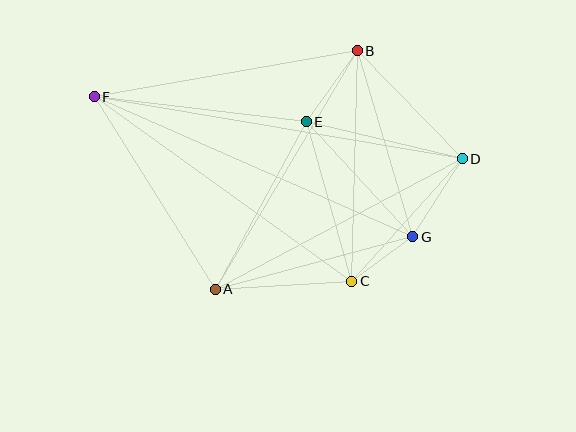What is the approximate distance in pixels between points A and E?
The distance between A and E is approximately 191 pixels.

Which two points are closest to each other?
Points C and G are closest to each other.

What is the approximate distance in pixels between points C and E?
The distance between C and E is approximately 166 pixels.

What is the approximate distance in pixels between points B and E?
The distance between B and E is approximately 87 pixels.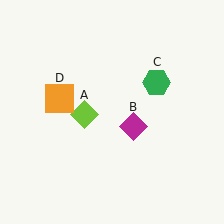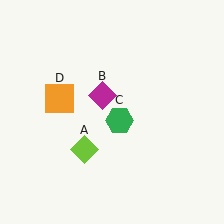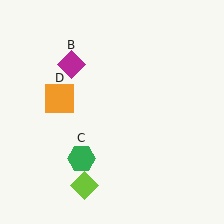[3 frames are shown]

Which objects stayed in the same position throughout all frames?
Orange square (object D) remained stationary.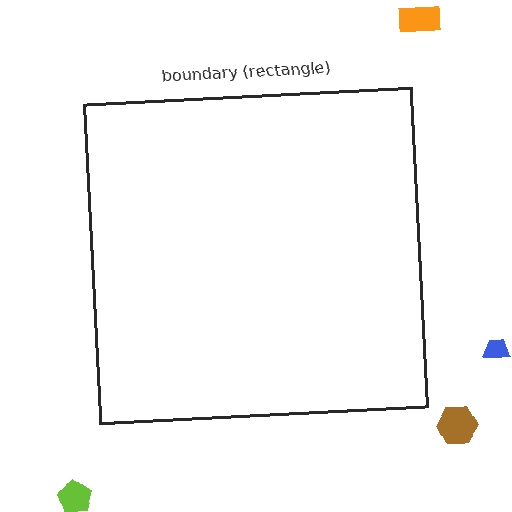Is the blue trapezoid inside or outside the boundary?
Outside.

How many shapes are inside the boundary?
0 inside, 4 outside.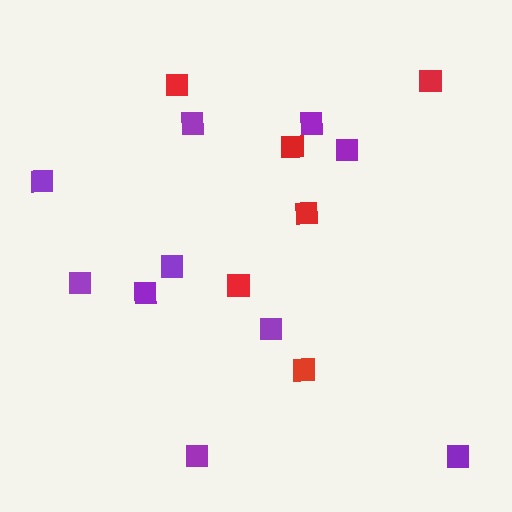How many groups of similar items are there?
There are 2 groups: one group of purple squares (10) and one group of red squares (6).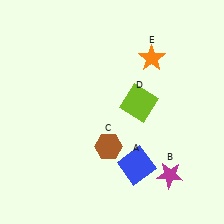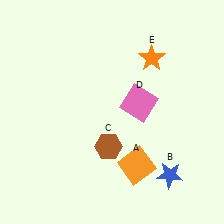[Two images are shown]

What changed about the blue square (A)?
In Image 1, A is blue. In Image 2, it changed to orange.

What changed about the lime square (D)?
In Image 1, D is lime. In Image 2, it changed to pink.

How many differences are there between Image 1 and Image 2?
There are 3 differences between the two images.